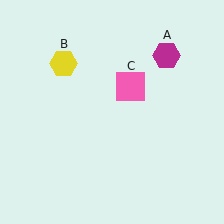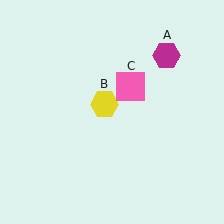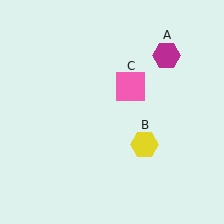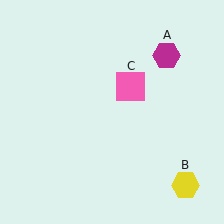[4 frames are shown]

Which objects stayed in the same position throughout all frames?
Magenta hexagon (object A) and pink square (object C) remained stationary.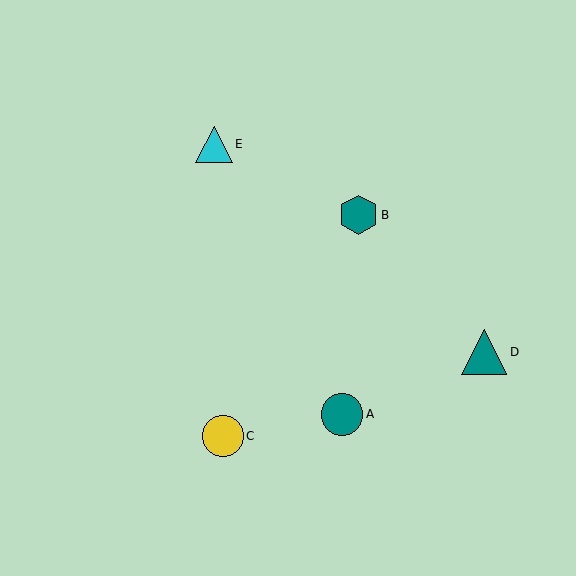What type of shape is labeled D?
Shape D is a teal triangle.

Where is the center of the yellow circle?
The center of the yellow circle is at (223, 436).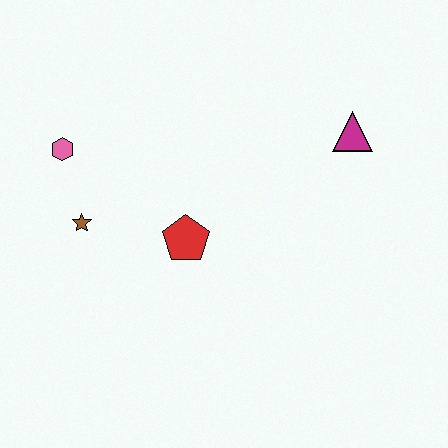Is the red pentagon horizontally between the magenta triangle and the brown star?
Yes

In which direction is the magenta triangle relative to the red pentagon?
The magenta triangle is to the right of the red pentagon.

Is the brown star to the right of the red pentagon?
No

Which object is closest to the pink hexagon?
The brown star is closest to the pink hexagon.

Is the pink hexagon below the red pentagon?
No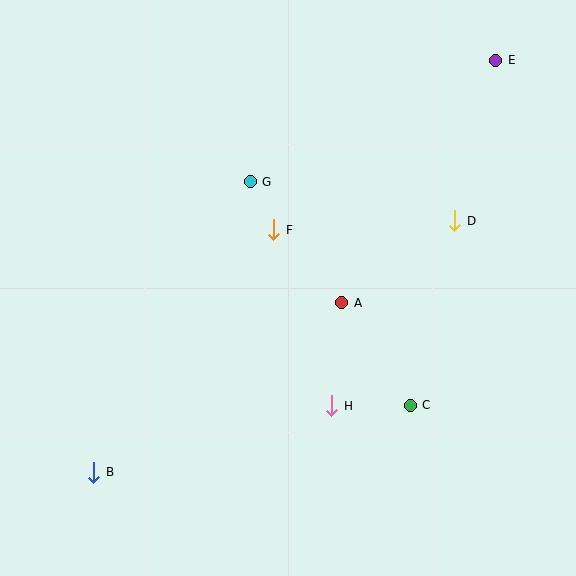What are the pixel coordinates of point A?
Point A is at (342, 303).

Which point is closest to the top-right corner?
Point E is closest to the top-right corner.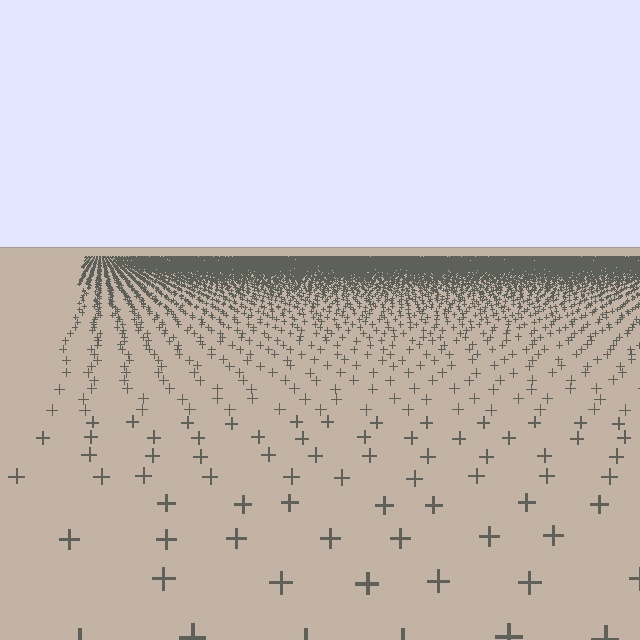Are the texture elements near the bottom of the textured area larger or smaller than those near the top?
Larger. Near the bottom, elements are closer to the viewer and appear at a bigger on-screen size.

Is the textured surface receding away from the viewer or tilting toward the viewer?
The surface is receding away from the viewer. Texture elements get smaller and denser toward the top.